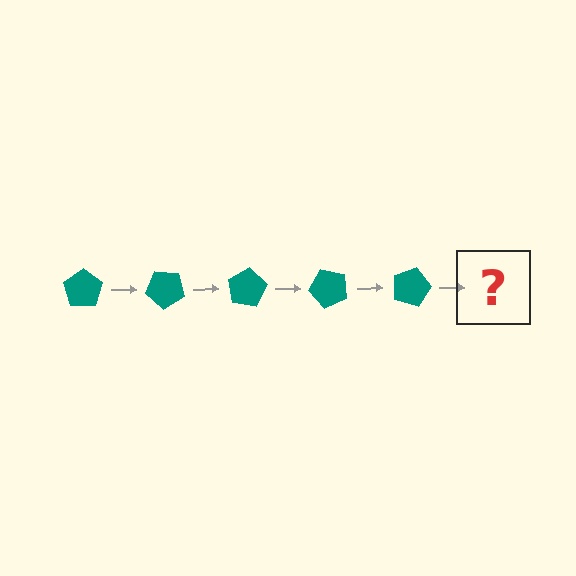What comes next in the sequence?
The next element should be a teal pentagon rotated 200 degrees.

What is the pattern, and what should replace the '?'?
The pattern is that the pentagon rotates 40 degrees each step. The '?' should be a teal pentagon rotated 200 degrees.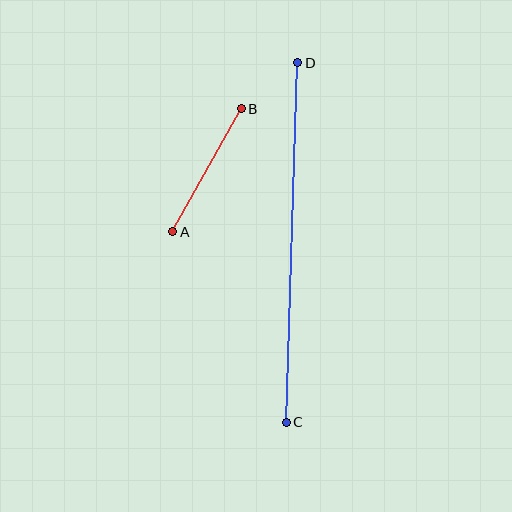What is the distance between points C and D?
The distance is approximately 360 pixels.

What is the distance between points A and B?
The distance is approximately 141 pixels.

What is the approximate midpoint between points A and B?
The midpoint is at approximately (207, 170) pixels.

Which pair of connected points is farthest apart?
Points C and D are farthest apart.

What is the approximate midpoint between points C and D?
The midpoint is at approximately (292, 242) pixels.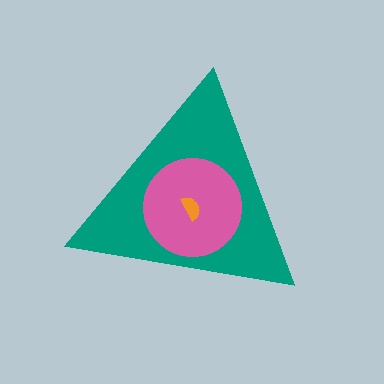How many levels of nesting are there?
3.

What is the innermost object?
The orange semicircle.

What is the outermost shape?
The teal triangle.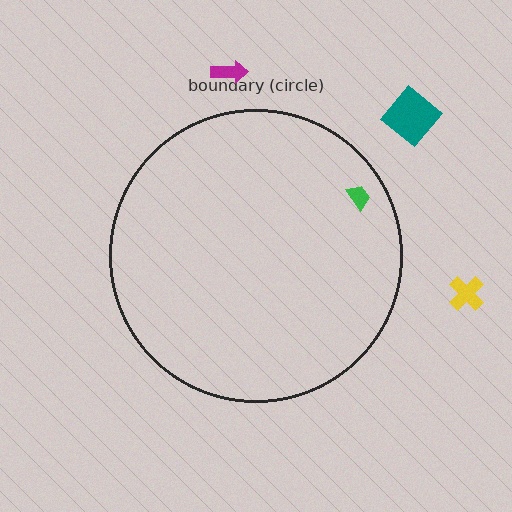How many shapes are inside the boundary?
1 inside, 3 outside.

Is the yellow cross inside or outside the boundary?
Outside.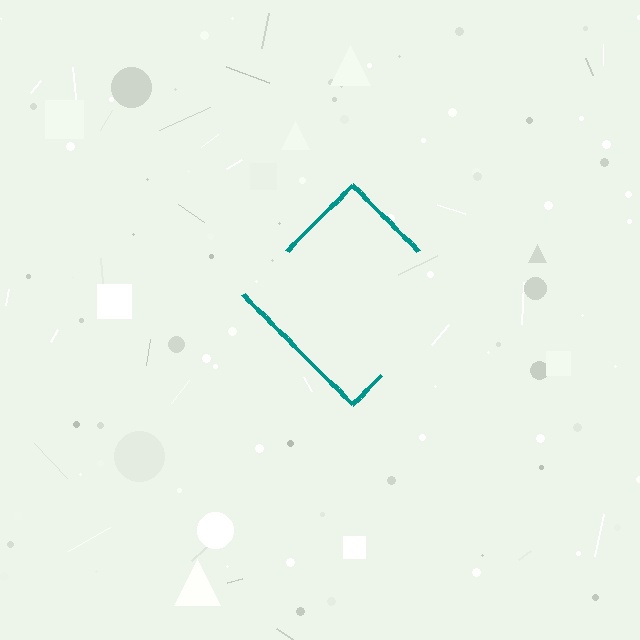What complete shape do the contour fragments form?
The contour fragments form a diamond.